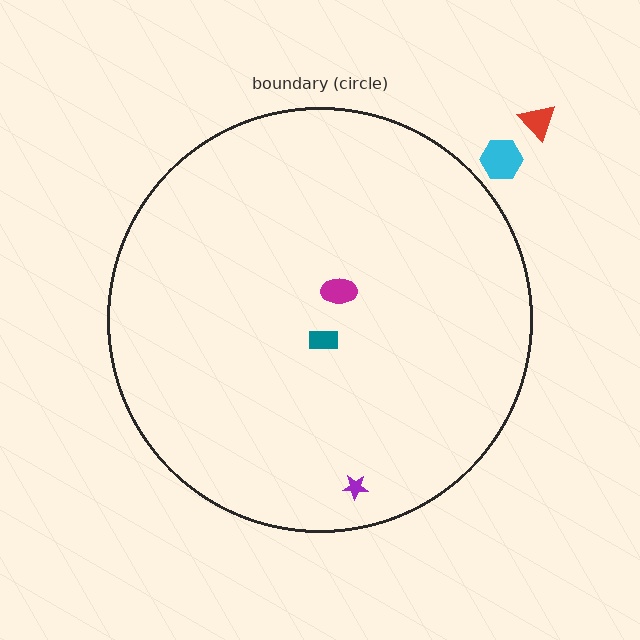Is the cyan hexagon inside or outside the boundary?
Outside.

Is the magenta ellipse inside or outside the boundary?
Inside.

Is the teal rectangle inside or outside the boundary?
Inside.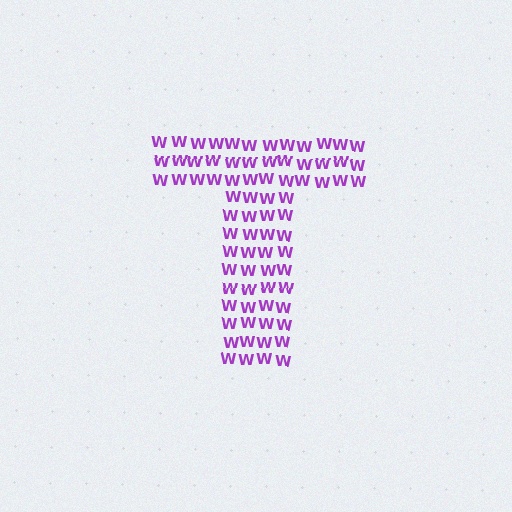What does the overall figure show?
The overall figure shows the letter T.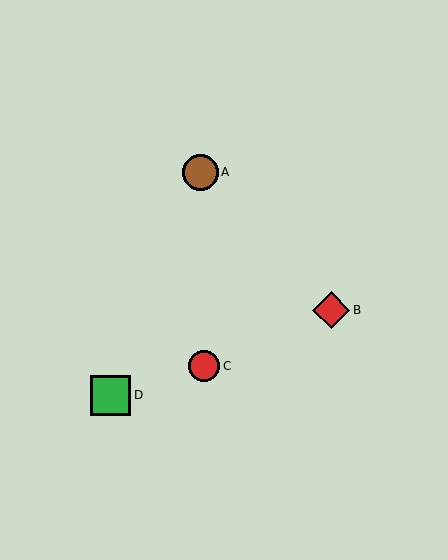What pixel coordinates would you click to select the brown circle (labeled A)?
Click at (200, 172) to select the brown circle A.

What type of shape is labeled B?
Shape B is a red diamond.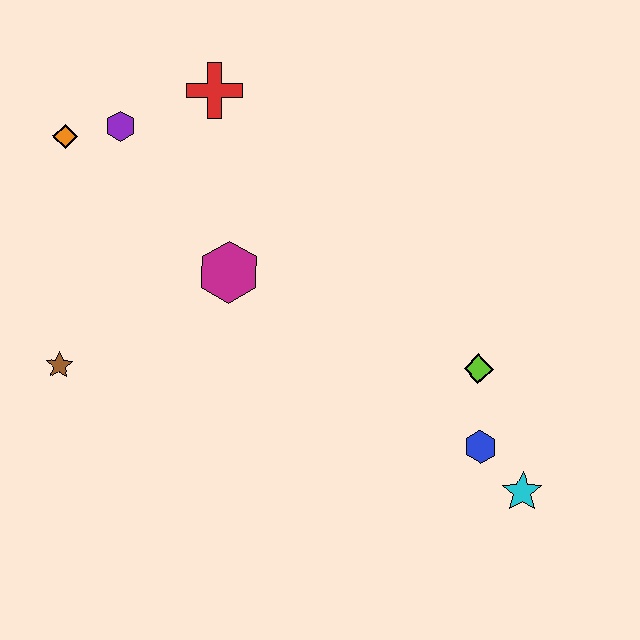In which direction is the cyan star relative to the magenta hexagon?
The cyan star is to the right of the magenta hexagon.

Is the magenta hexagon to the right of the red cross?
Yes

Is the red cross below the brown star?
No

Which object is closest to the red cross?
The purple hexagon is closest to the red cross.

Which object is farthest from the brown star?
The cyan star is farthest from the brown star.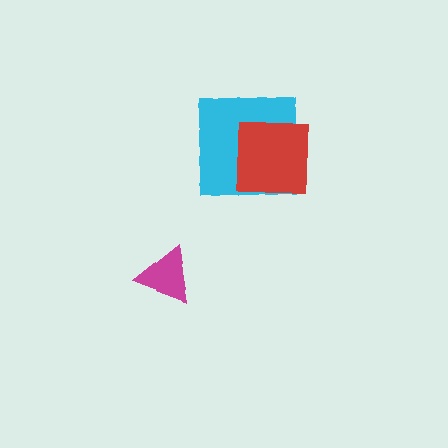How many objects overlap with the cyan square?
1 object overlaps with the cyan square.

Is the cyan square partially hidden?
Yes, it is partially covered by another shape.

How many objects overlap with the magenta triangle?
0 objects overlap with the magenta triangle.